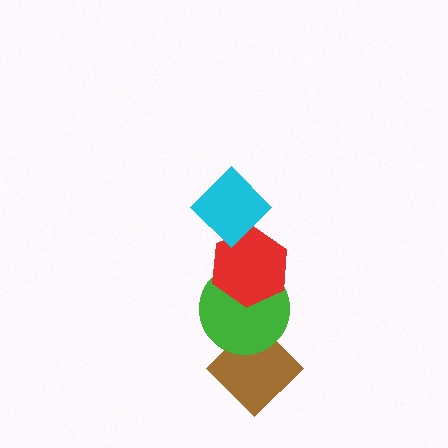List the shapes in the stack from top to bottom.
From top to bottom: the cyan diamond, the red hexagon, the green circle, the brown diamond.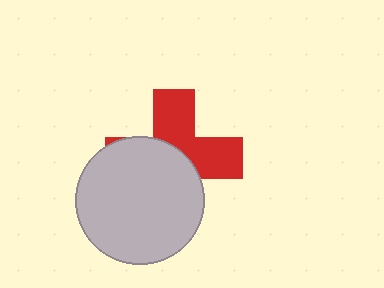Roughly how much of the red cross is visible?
About half of it is visible (roughly 46%).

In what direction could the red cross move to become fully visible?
The red cross could move toward the upper-right. That would shift it out from behind the light gray circle entirely.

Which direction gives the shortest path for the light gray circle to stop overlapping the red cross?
Moving toward the lower-left gives the shortest separation.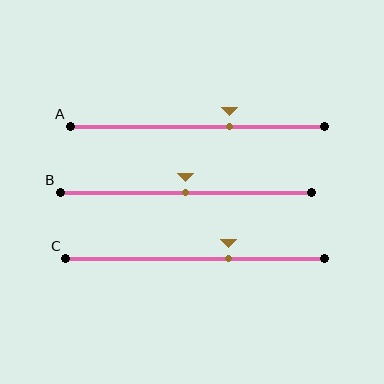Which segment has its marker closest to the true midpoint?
Segment B has its marker closest to the true midpoint.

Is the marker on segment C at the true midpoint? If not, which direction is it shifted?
No, the marker on segment C is shifted to the right by about 13% of the segment length.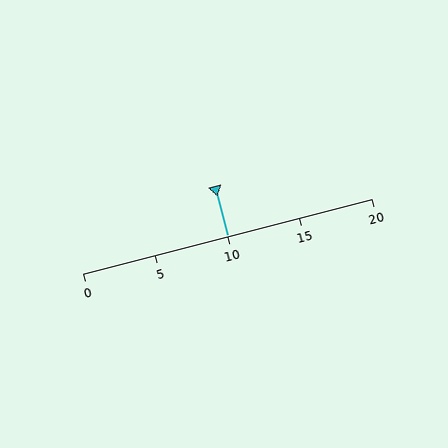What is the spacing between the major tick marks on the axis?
The major ticks are spaced 5 apart.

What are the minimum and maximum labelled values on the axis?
The axis runs from 0 to 20.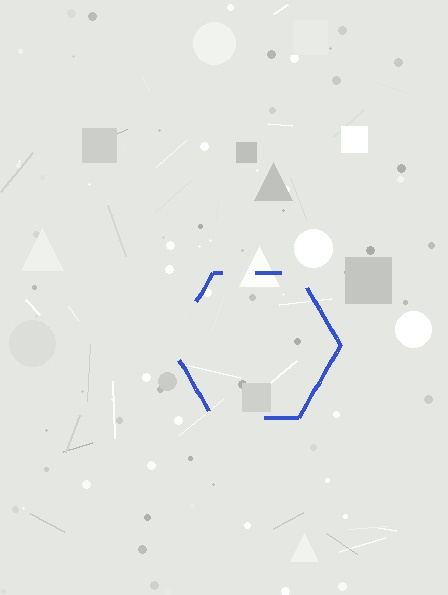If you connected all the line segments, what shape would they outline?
They would outline a hexagon.